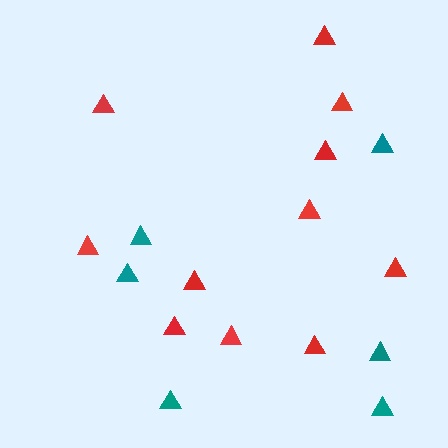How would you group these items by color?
There are 2 groups: one group of teal triangles (6) and one group of red triangles (11).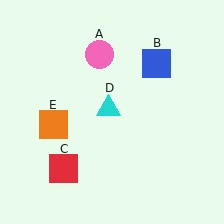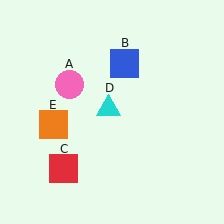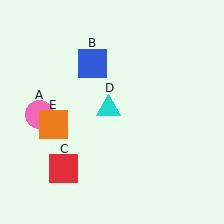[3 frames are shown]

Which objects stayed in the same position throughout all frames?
Red square (object C) and cyan triangle (object D) and orange square (object E) remained stationary.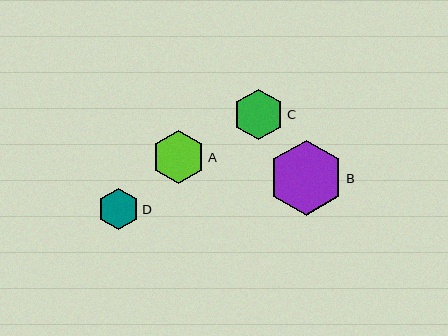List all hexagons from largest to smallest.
From largest to smallest: B, A, C, D.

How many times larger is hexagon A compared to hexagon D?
Hexagon A is approximately 1.3 times the size of hexagon D.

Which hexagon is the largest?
Hexagon B is the largest with a size of approximately 75 pixels.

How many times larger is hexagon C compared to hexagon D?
Hexagon C is approximately 1.2 times the size of hexagon D.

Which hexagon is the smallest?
Hexagon D is the smallest with a size of approximately 42 pixels.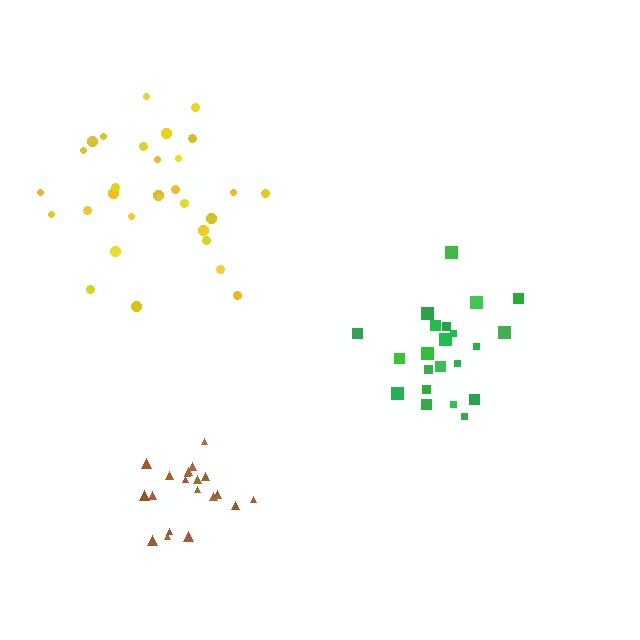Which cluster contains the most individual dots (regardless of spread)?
Yellow (30).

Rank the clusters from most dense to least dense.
brown, green, yellow.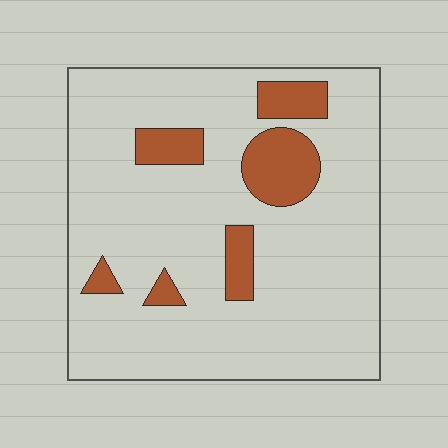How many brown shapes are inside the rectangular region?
6.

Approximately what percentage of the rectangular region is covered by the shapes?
Approximately 15%.